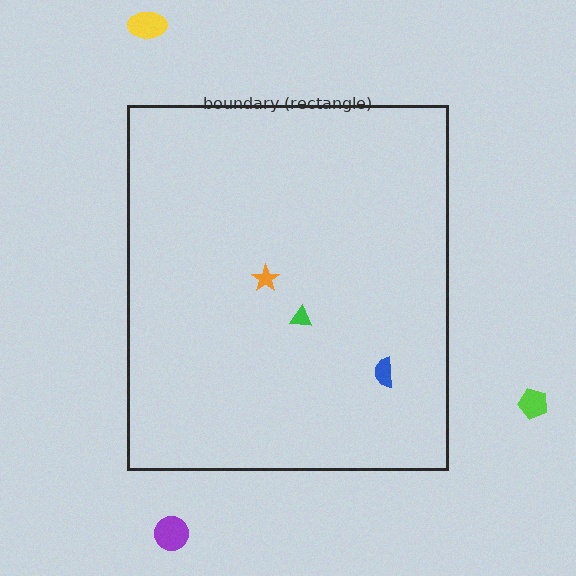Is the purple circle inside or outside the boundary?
Outside.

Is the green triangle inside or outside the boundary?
Inside.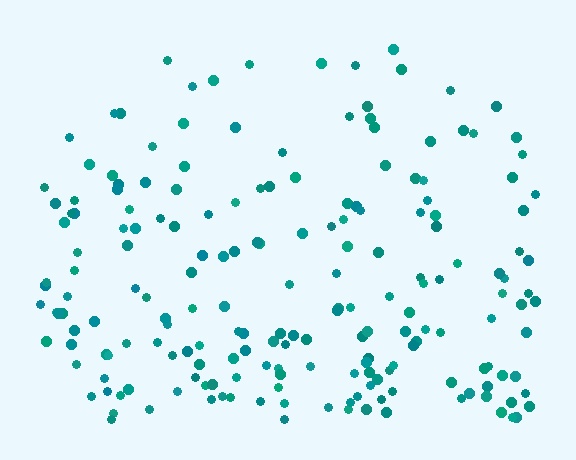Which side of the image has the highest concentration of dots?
The bottom.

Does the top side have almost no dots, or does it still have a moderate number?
Still a moderate number, just noticeably fewer than the bottom.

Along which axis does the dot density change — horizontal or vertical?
Vertical.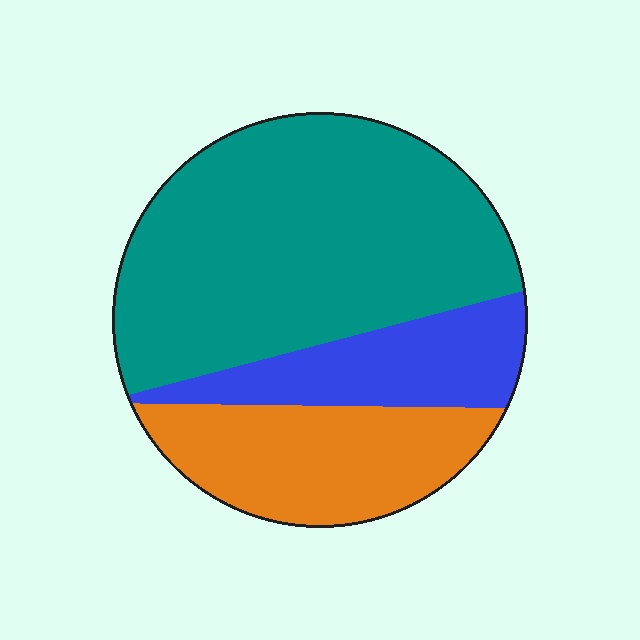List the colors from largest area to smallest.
From largest to smallest: teal, orange, blue.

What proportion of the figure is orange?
Orange takes up between a sixth and a third of the figure.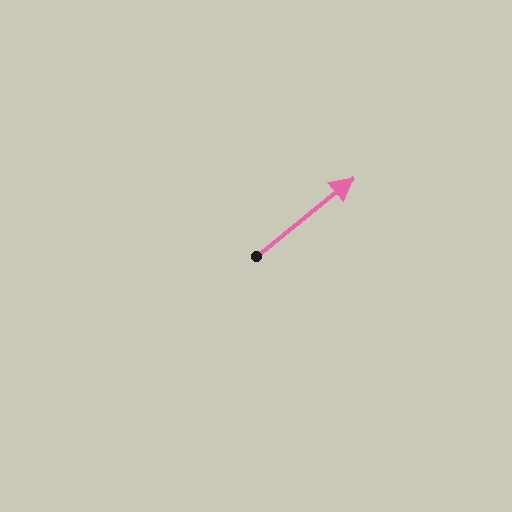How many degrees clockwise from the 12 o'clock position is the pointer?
Approximately 51 degrees.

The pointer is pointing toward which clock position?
Roughly 2 o'clock.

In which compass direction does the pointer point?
Northeast.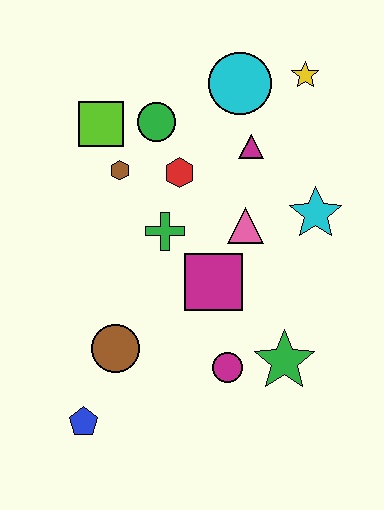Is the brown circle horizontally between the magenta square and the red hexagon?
No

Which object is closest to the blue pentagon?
The brown circle is closest to the blue pentagon.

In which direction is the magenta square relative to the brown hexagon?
The magenta square is below the brown hexagon.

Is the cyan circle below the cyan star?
No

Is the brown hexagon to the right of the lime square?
Yes